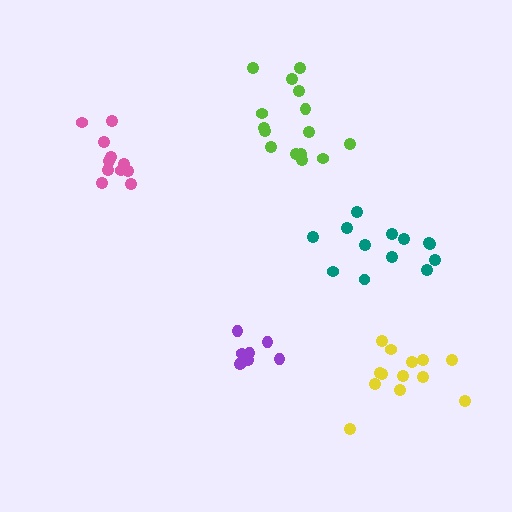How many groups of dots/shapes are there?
There are 5 groups.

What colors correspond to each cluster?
The clusters are colored: purple, yellow, teal, pink, lime.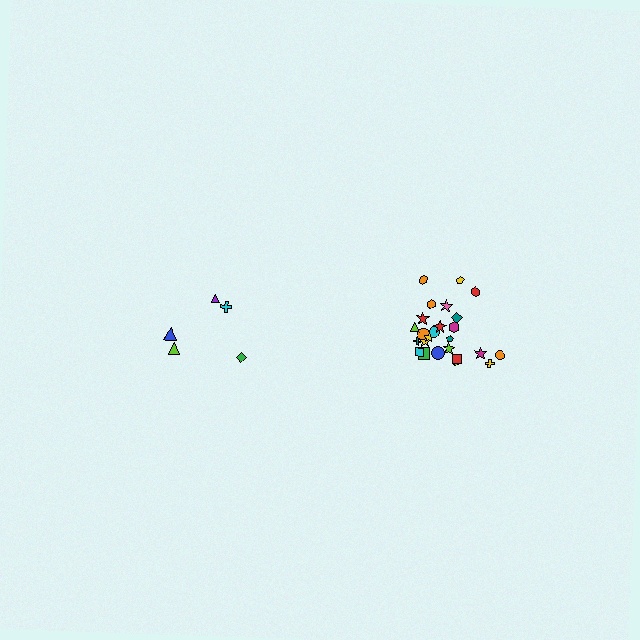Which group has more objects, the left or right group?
The right group.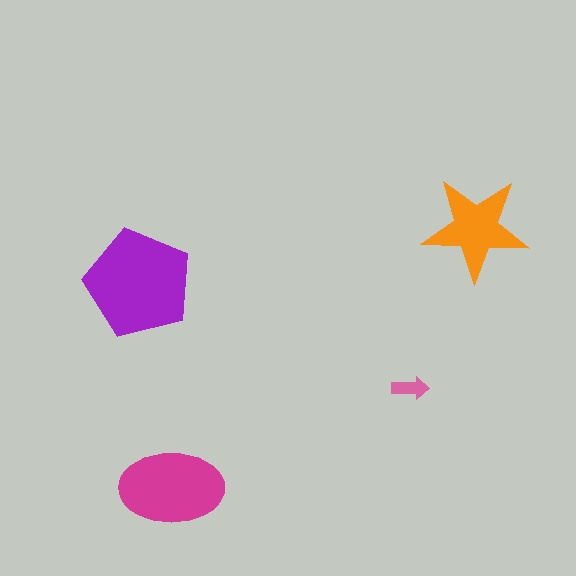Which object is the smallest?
The pink arrow.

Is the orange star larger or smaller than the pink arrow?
Larger.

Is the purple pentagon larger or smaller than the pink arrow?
Larger.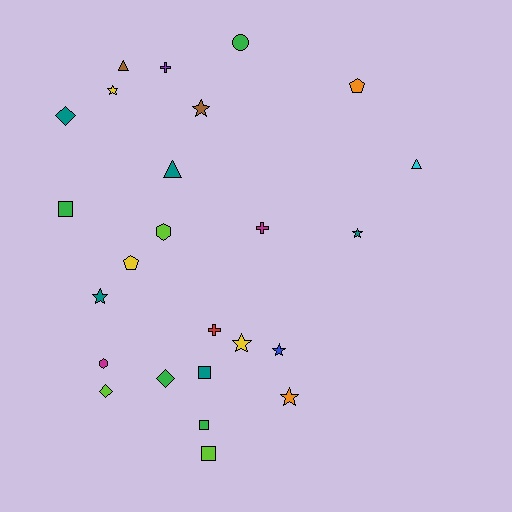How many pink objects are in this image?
There are no pink objects.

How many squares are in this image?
There are 4 squares.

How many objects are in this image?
There are 25 objects.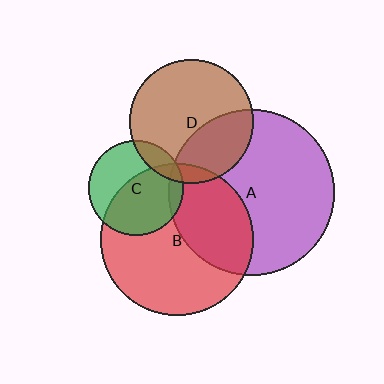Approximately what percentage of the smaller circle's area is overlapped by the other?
Approximately 35%.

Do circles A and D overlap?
Yes.